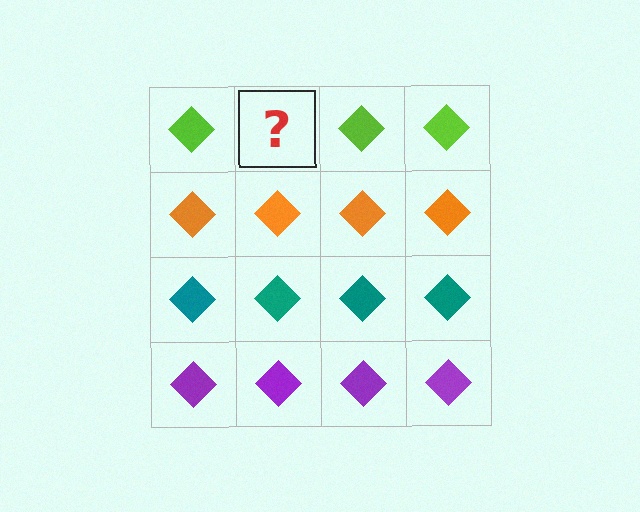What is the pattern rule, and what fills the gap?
The rule is that each row has a consistent color. The gap should be filled with a lime diamond.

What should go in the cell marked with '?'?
The missing cell should contain a lime diamond.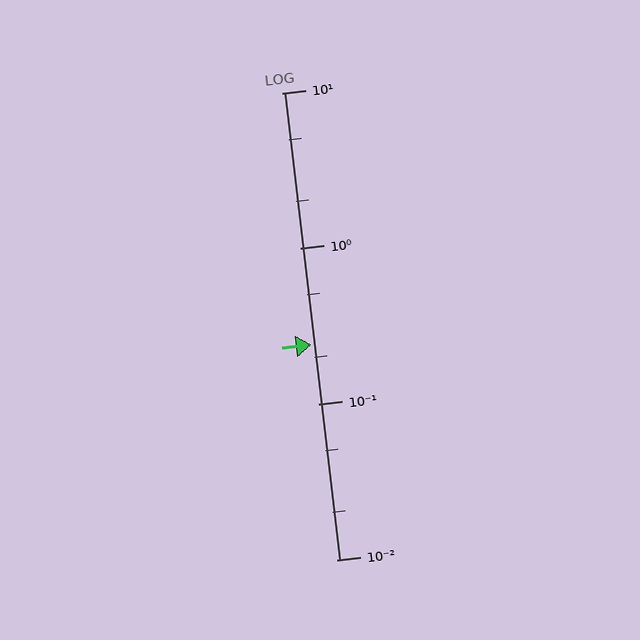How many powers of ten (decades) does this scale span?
The scale spans 3 decades, from 0.01 to 10.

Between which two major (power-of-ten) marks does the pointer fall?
The pointer is between 0.1 and 1.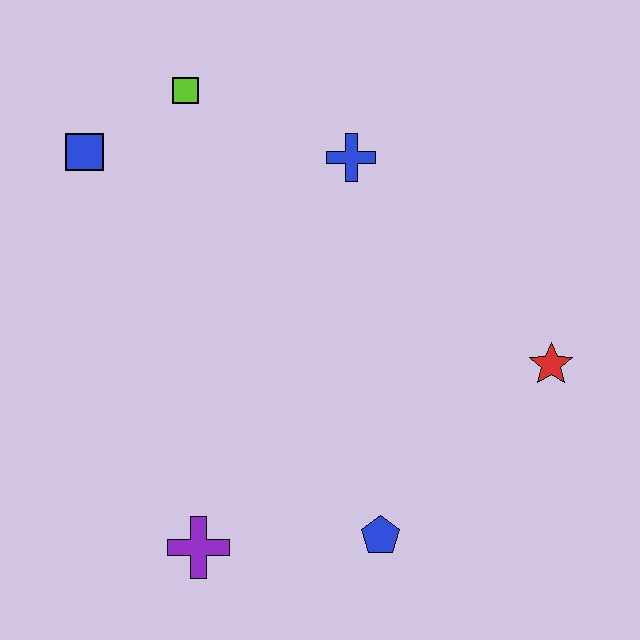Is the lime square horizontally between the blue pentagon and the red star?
No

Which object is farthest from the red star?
The blue square is farthest from the red star.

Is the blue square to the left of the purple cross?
Yes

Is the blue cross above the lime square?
No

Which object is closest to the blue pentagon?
The purple cross is closest to the blue pentagon.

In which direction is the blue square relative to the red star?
The blue square is to the left of the red star.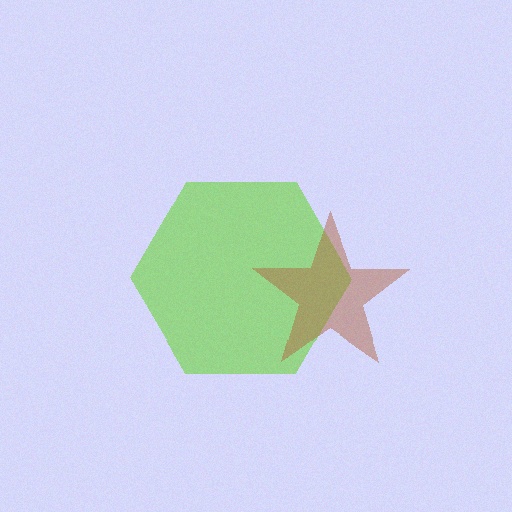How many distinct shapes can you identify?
There are 2 distinct shapes: a lime hexagon, a brown star.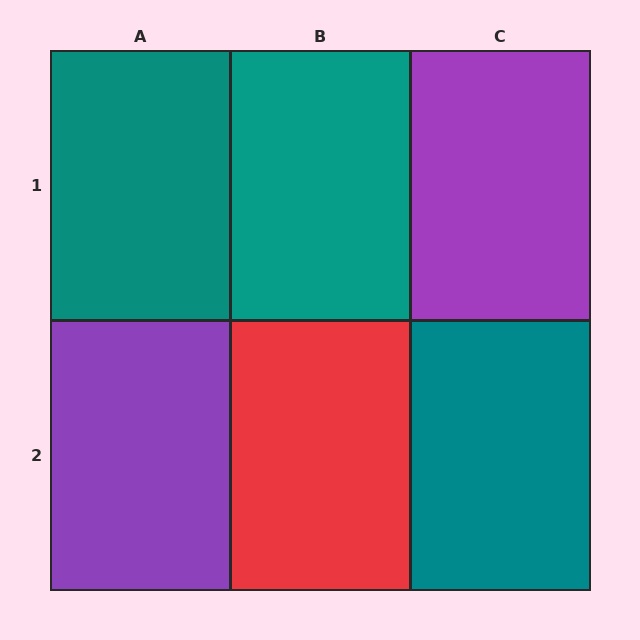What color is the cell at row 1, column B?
Teal.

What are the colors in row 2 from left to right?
Purple, red, teal.